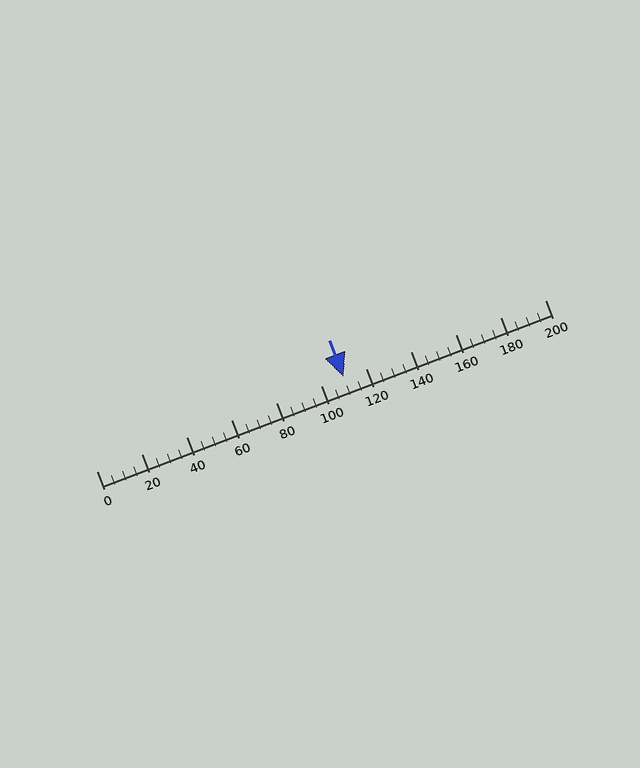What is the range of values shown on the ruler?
The ruler shows values from 0 to 200.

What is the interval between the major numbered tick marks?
The major tick marks are spaced 20 units apart.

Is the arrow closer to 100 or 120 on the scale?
The arrow is closer to 120.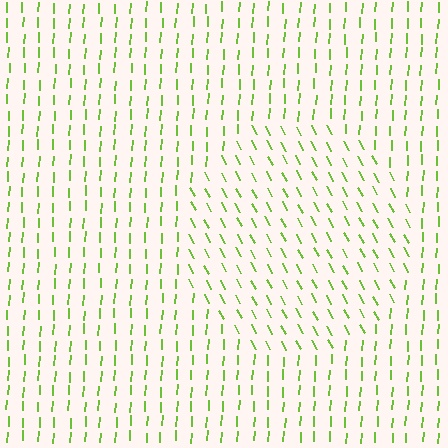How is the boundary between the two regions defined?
The boundary is defined purely by a change in line orientation (approximately 31 degrees difference). All lines are the same color and thickness.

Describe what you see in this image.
The image is filled with small lime line segments. A circle region in the image has lines oriented differently from the surrounding lines, creating a visible texture boundary.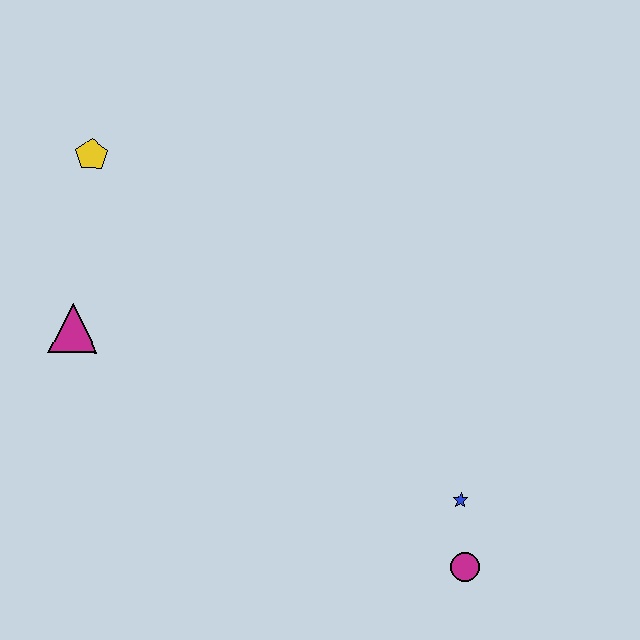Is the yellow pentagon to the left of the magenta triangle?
No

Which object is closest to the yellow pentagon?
The magenta triangle is closest to the yellow pentagon.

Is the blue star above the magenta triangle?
No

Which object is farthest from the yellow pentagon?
The magenta circle is farthest from the yellow pentagon.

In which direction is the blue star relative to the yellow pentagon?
The blue star is to the right of the yellow pentagon.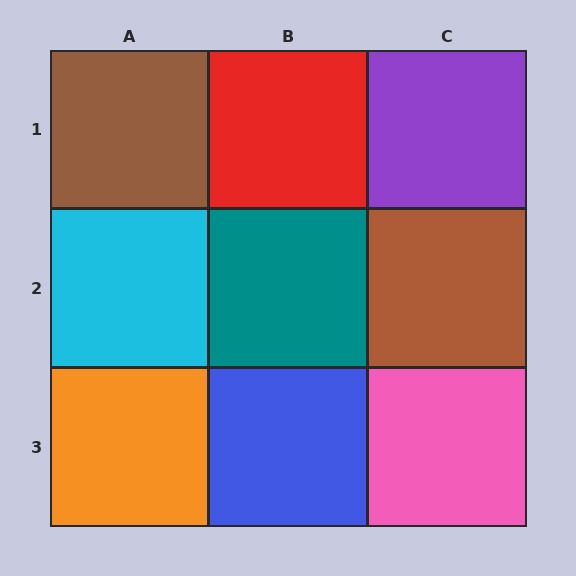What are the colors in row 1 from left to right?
Brown, red, purple.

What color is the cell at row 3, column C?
Pink.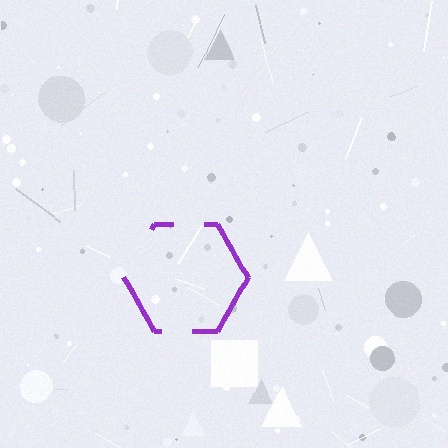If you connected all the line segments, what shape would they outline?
They would outline a hexagon.